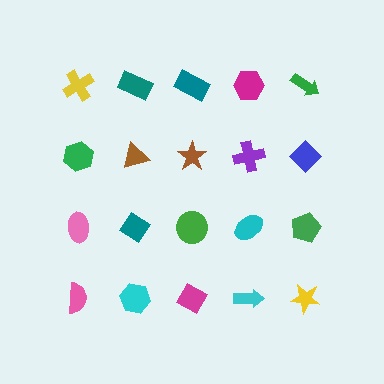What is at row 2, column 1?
A green hexagon.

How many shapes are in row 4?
5 shapes.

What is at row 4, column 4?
A cyan arrow.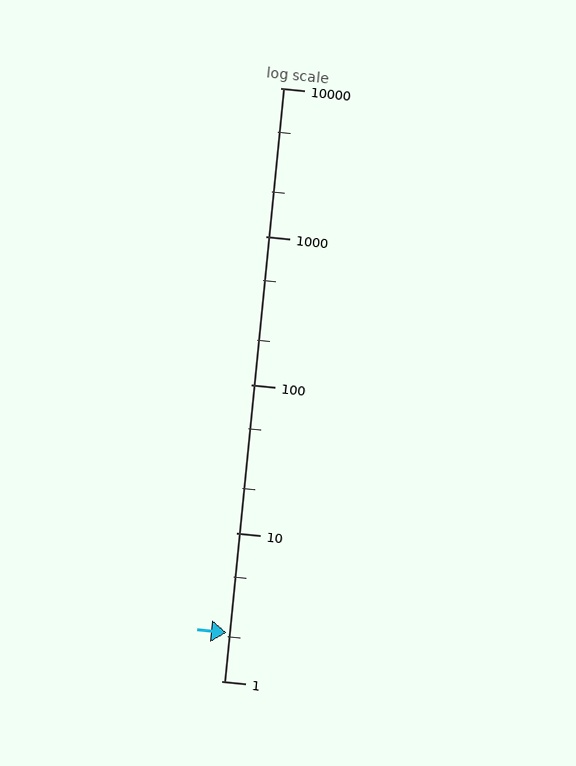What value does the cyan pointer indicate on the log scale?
The pointer indicates approximately 2.1.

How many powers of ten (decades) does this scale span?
The scale spans 4 decades, from 1 to 10000.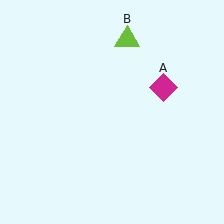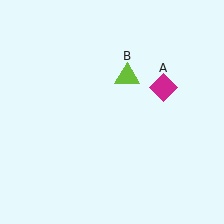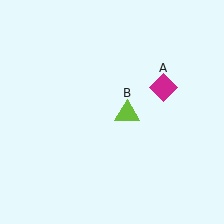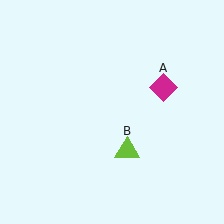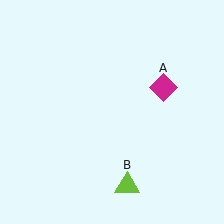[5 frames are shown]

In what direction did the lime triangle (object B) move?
The lime triangle (object B) moved down.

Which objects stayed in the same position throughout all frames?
Magenta diamond (object A) remained stationary.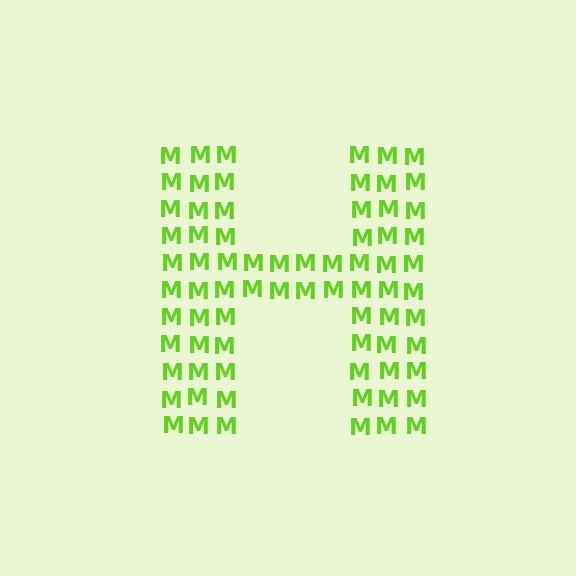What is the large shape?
The large shape is the letter H.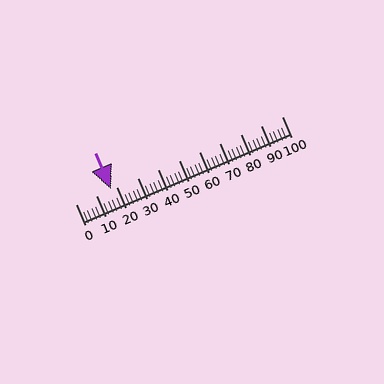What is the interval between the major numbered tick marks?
The major tick marks are spaced 10 units apart.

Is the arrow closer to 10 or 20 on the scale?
The arrow is closer to 20.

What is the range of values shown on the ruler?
The ruler shows values from 0 to 100.